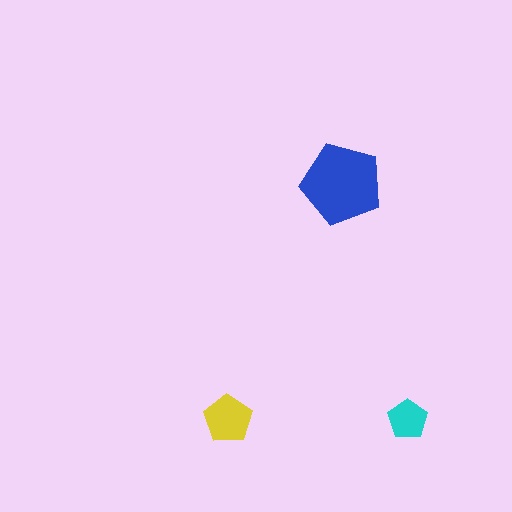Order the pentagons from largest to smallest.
the blue one, the yellow one, the cyan one.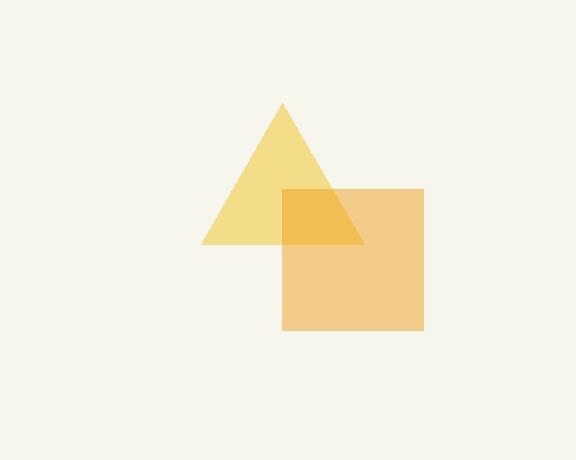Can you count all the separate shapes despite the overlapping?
Yes, there are 2 separate shapes.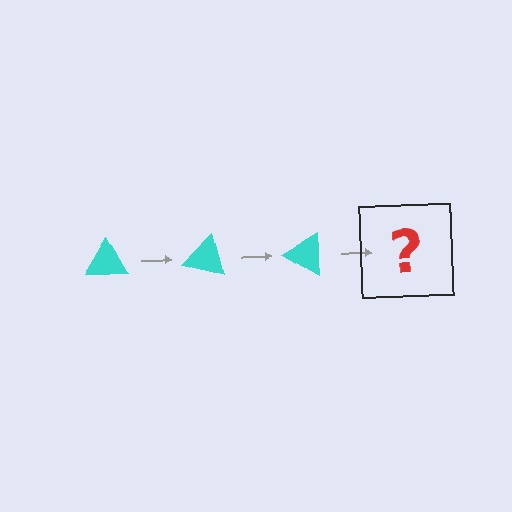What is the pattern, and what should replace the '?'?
The pattern is that the triangle rotates 15 degrees each step. The '?' should be a cyan triangle rotated 45 degrees.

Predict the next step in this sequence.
The next step is a cyan triangle rotated 45 degrees.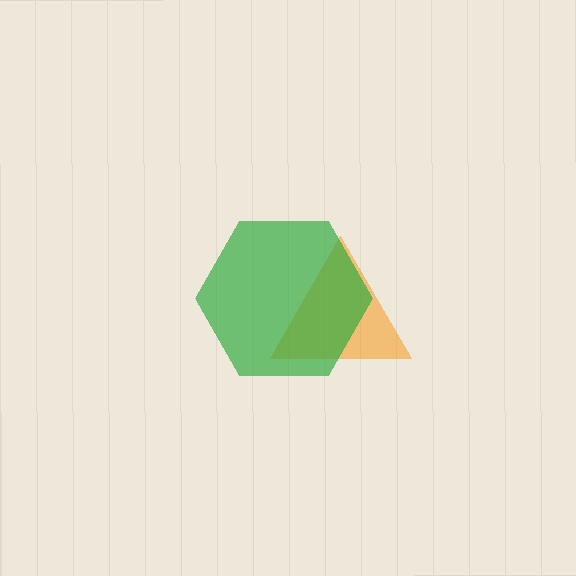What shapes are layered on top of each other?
The layered shapes are: an orange triangle, a green hexagon.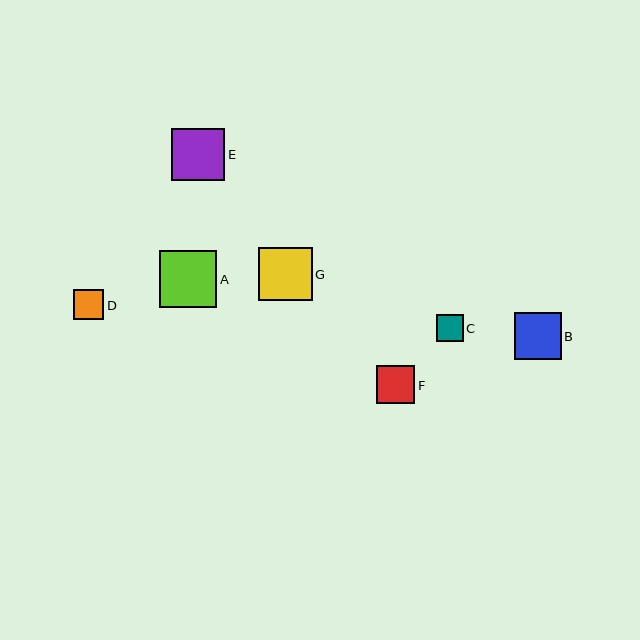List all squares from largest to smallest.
From largest to smallest: A, G, E, B, F, D, C.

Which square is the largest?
Square A is the largest with a size of approximately 57 pixels.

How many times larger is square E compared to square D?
Square E is approximately 1.8 times the size of square D.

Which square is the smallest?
Square C is the smallest with a size of approximately 26 pixels.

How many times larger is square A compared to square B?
Square A is approximately 1.2 times the size of square B.